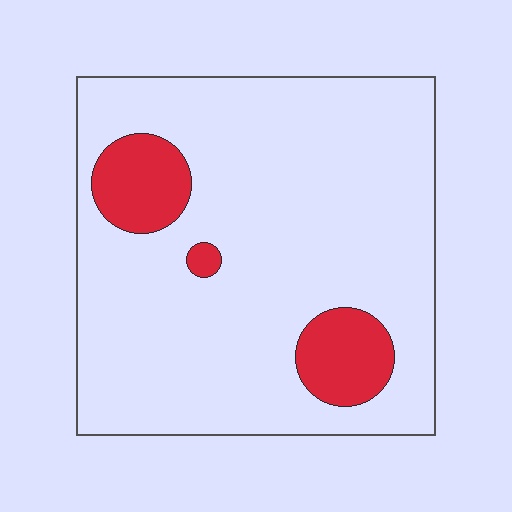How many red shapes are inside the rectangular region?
3.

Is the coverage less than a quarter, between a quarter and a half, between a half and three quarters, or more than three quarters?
Less than a quarter.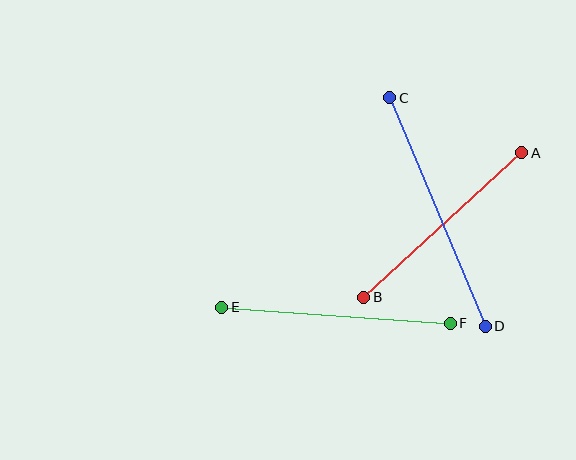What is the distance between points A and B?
The distance is approximately 214 pixels.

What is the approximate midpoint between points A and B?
The midpoint is at approximately (443, 225) pixels.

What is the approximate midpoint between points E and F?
The midpoint is at approximately (336, 315) pixels.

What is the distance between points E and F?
The distance is approximately 229 pixels.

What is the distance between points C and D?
The distance is approximately 247 pixels.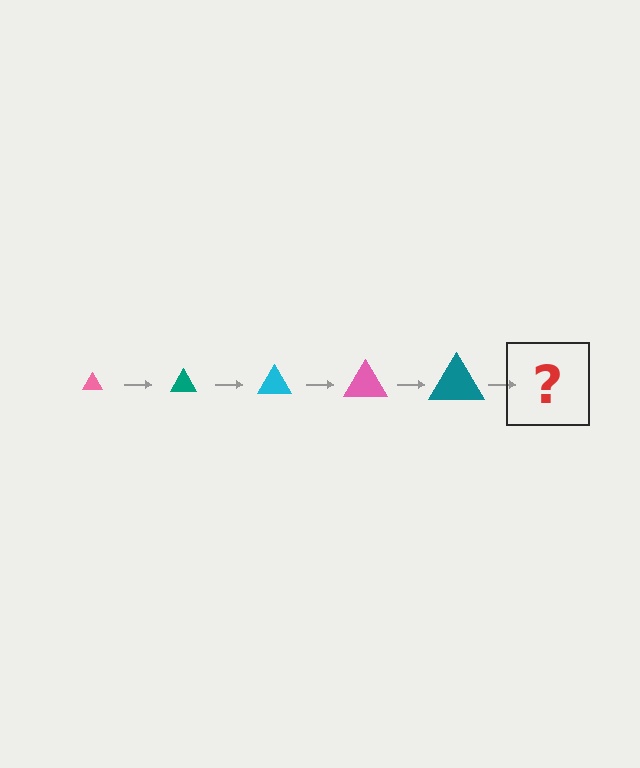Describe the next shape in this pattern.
It should be a cyan triangle, larger than the previous one.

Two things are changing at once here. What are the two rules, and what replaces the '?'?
The two rules are that the triangle grows larger each step and the color cycles through pink, teal, and cyan. The '?' should be a cyan triangle, larger than the previous one.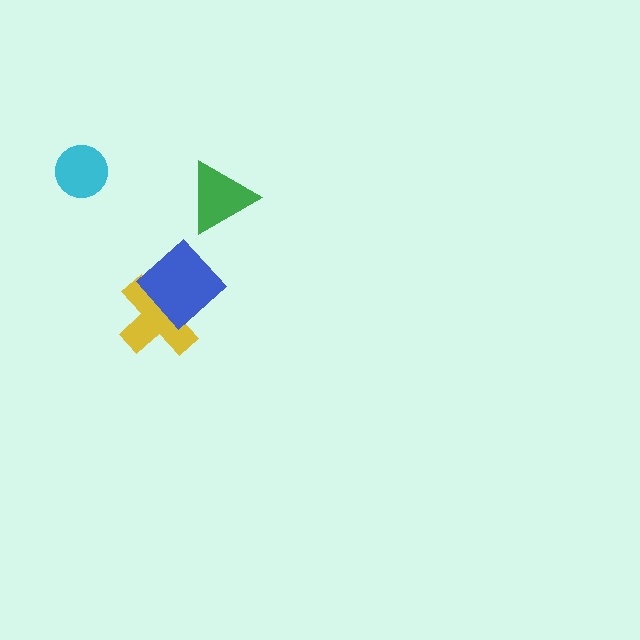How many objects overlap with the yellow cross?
1 object overlaps with the yellow cross.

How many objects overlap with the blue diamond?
1 object overlaps with the blue diamond.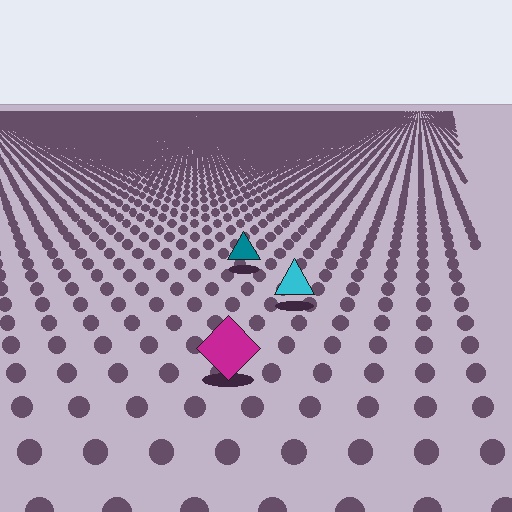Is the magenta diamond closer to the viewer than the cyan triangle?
Yes. The magenta diamond is closer — you can tell from the texture gradient: the ground texture is coarser near it.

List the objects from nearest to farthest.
From nearest to farthest: the magenta diamond, the cyan triangle, the teal triangle.